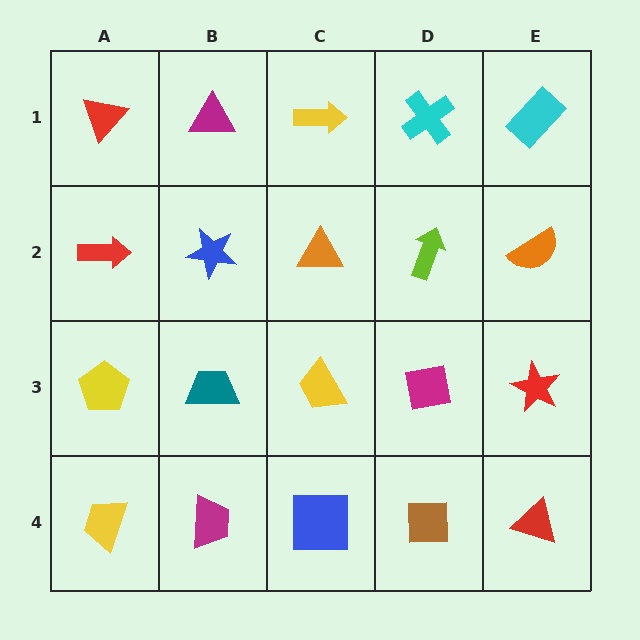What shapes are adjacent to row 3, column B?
A blue star (row 2, column B), a magenta trapezoid (row 4, column B), a yellow pentagon (row 3, column A), a yellow trapezoid (row 3, column C).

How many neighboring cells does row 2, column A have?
3.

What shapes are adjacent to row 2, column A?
A red triangle (row 1, column A), a yellow pentagon (row 3, column A), a blue star (row 2, column B).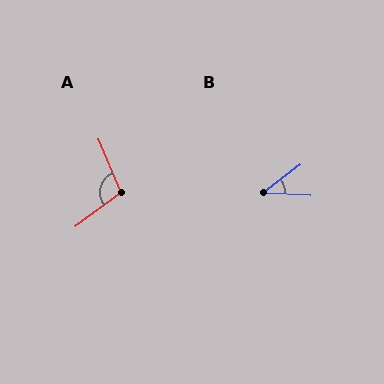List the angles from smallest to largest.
B (40°), A (104°).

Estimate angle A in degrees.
Approximately 104 degrees.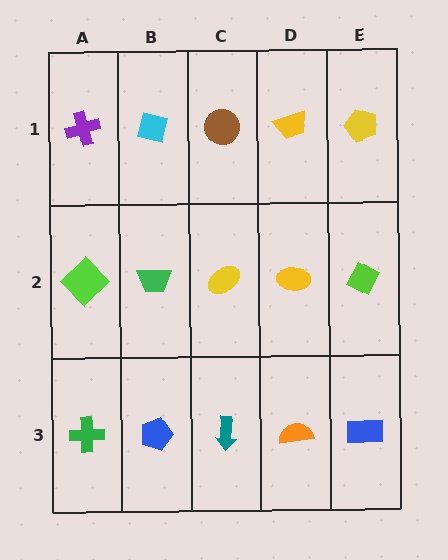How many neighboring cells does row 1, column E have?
2.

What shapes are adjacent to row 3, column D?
A yellow ellipse (row 2, column D), a teal arrow (row 3, column C), a blue rectangle (row 3, column E).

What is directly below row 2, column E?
A blue rectangle.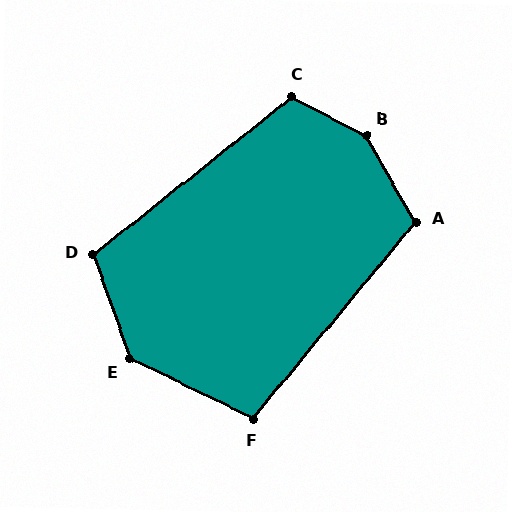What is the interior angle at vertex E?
Approximately 135 degrees (obtuse).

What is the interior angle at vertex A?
Approximately 111 degrees (obtuse).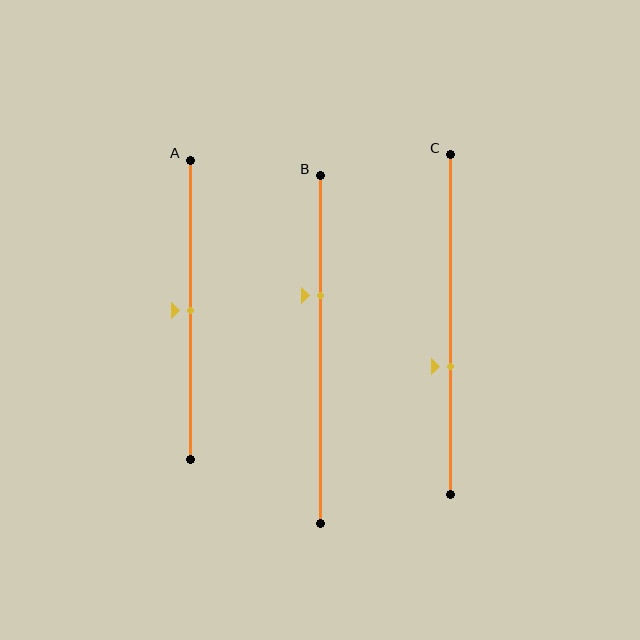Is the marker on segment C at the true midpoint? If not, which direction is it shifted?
No, the marker on segment C is shifted downward by about 12% of the segment length.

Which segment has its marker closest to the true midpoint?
Segment A has its marker closest to the true midpoint.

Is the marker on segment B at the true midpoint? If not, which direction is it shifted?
No, the marker on segment B is shifted upward by about 16% of the segment length.